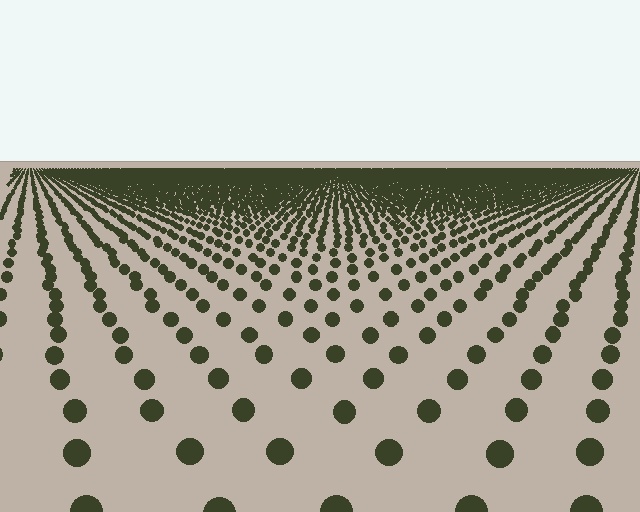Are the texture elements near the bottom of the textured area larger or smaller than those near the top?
Larger. Near the bottom, elements are closer to the viewer and appear at a bigger on-screen size.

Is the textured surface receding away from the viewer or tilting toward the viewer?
The surface is receding away from the viewer. Texture elements get smaller and denser toward the top.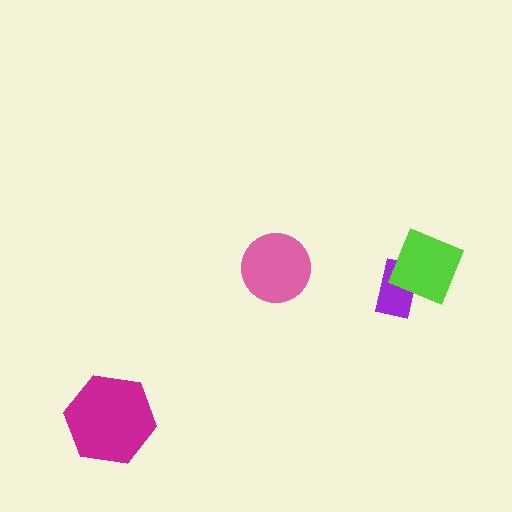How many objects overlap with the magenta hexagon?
0 objects overlap with the magenta hexagon.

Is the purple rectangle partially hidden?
Yes, it is partially covered by another shape.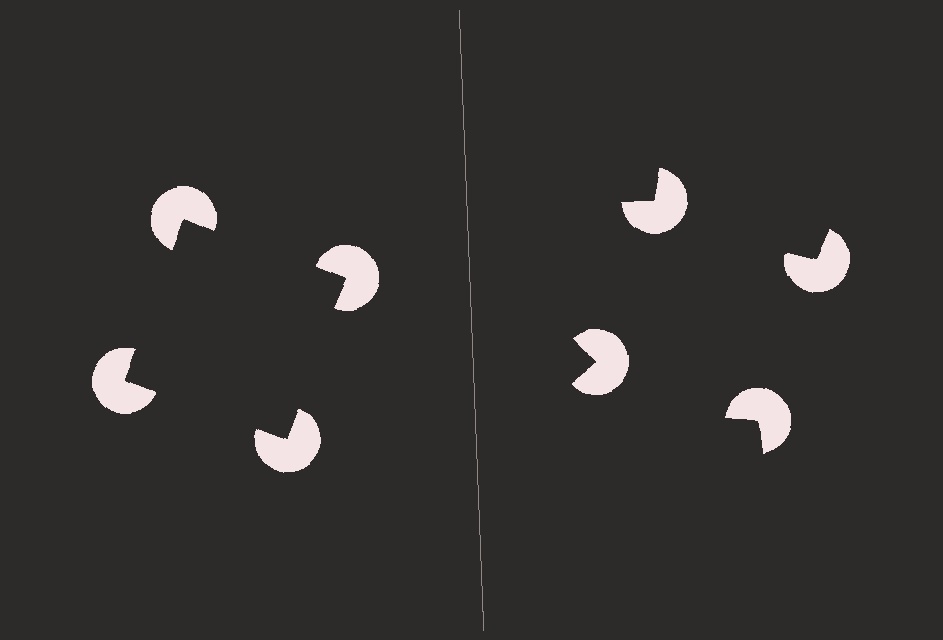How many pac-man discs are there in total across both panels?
8 — 4 on each side.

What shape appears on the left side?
An illusory square.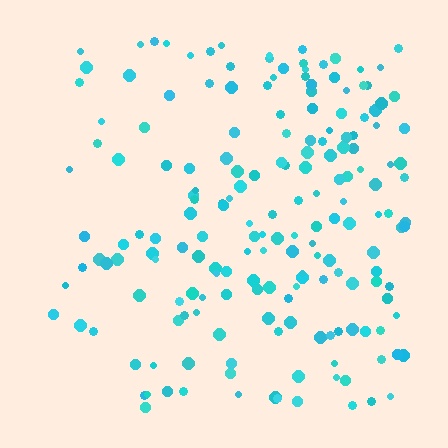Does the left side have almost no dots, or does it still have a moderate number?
Still a moderate number, just noticeably fewer than the right.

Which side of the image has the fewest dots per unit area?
The left.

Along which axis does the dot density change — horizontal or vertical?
Horizontal.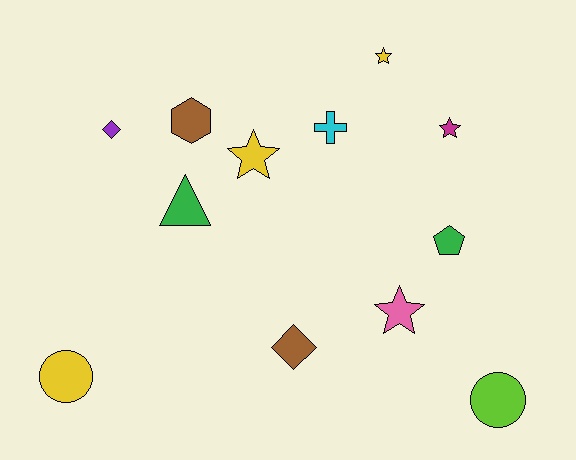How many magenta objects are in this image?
There is 1 magenta object.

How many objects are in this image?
There are 12 objects.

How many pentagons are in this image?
There is 1 pentagon.